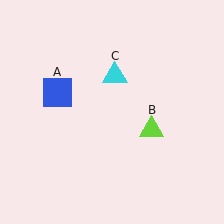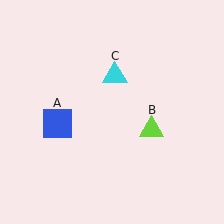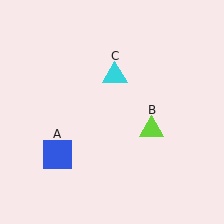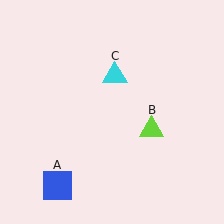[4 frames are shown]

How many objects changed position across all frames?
1 object changed position: blue square (object A).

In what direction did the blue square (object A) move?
The blue square (object A) moved down.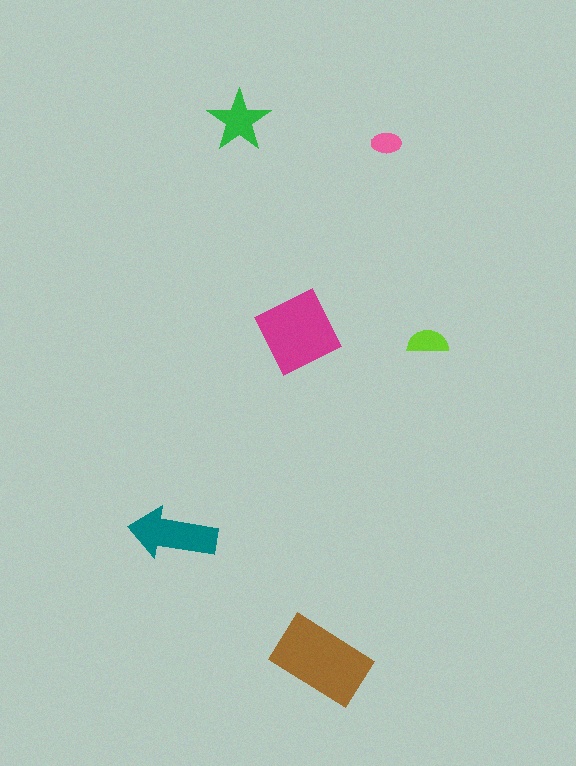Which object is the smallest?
The pink ellipse.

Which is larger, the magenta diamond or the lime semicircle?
The magenta diamond.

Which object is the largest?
The brown rectangle.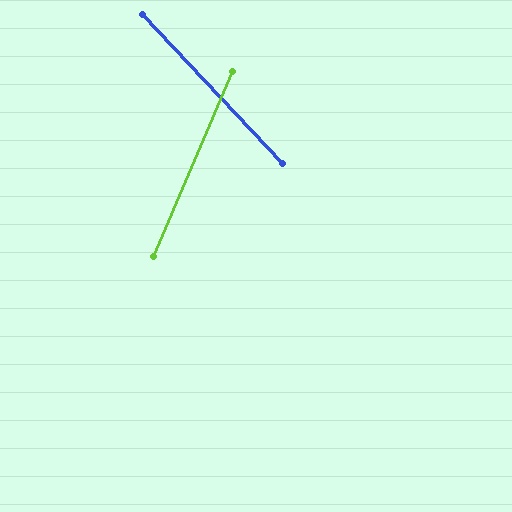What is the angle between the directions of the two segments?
Approximately 66 degrees.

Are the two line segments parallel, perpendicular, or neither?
Neither parallel nor perpendicular — they differ by about 66°.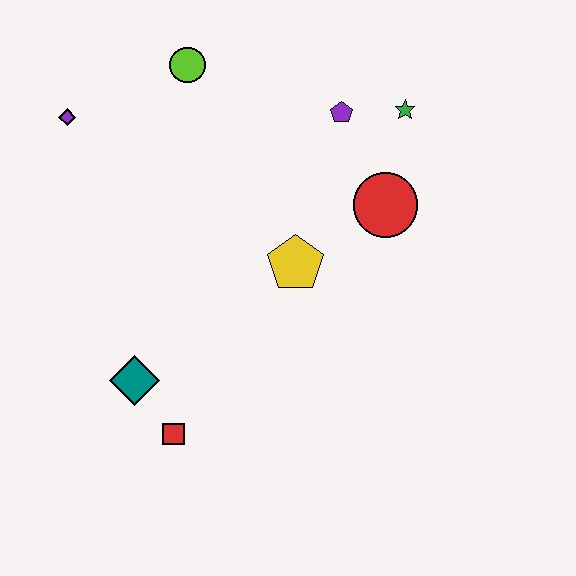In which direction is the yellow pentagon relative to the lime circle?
The yellow pentagon is below the lime circle.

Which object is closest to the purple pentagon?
The green star is closest to the purple pentagon.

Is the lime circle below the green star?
No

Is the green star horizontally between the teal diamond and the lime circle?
No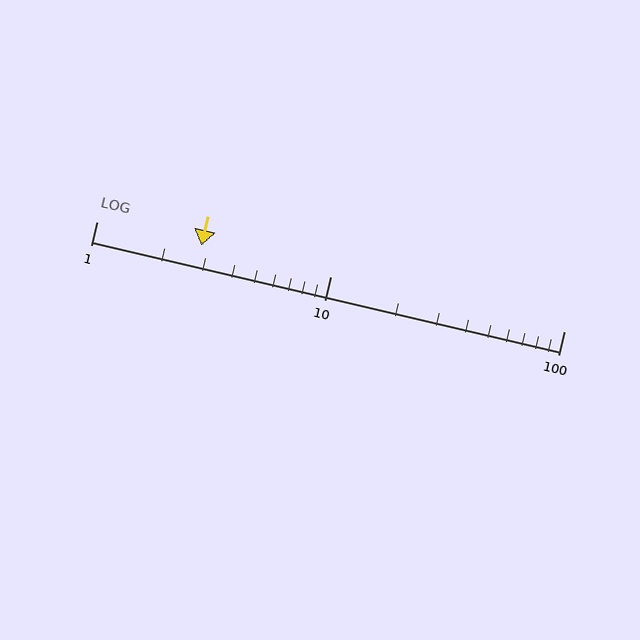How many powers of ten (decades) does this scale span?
The scale spans 2 decades, from 1 to 100.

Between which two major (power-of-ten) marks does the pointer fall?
The pointer is between 1 and 10.